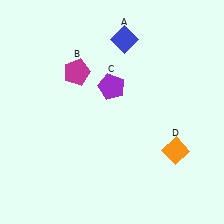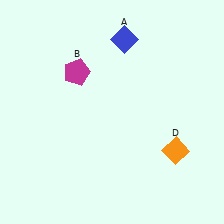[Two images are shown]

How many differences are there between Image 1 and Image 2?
There is 1 difference between the two images.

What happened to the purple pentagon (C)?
The purple pentagon (C) was removed in Image 2. It was in the top-left area of Image 1.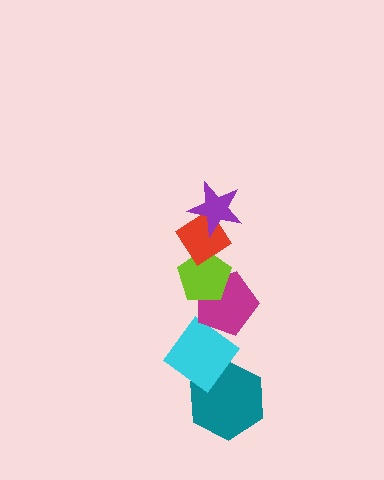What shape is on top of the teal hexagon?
The cyan diamond is on top of the teal hexagon.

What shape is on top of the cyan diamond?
The magenta pentagon is on top of the cyan diamond.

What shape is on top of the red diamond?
The purple star is on top of the red diamond.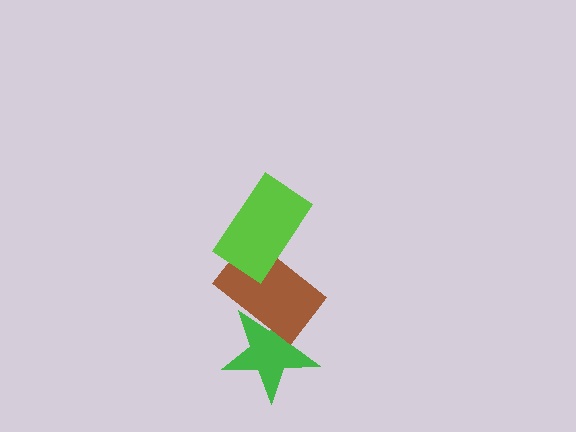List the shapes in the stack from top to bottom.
From top to bottom: the lime rectangle, the brown rectangle, the green star.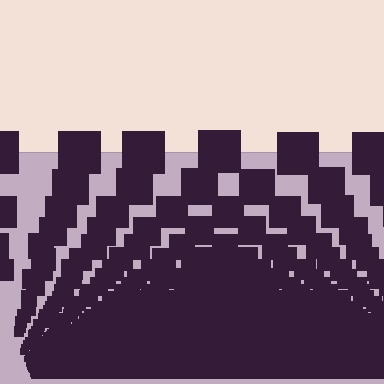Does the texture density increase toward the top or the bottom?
Density increases toward the bottom.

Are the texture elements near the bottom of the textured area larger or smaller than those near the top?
Smaller. The gradient is inverted — elements near the bottom are smaller and denser.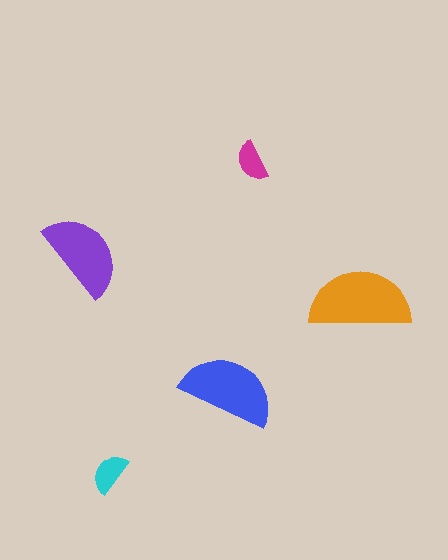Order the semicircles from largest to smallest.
the orange one, the blue one, the purple one, the cyan one, the magenta one.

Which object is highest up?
The magenta semicircle is topmost.